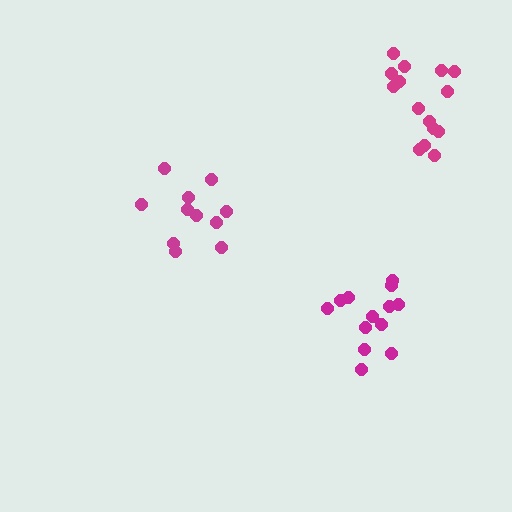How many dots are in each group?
Group 1: 15 dots, Group 2: 11 dots, Group 3: 13 dots (39 total).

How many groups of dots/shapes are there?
There are 3 groups.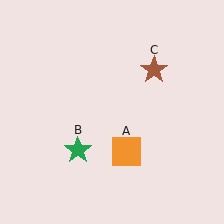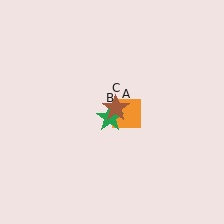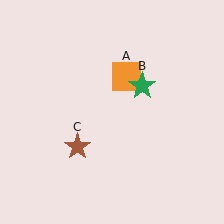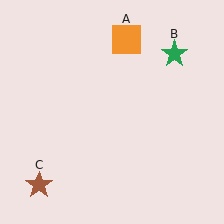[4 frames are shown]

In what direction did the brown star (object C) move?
The brown star (object C) moved down and to the left.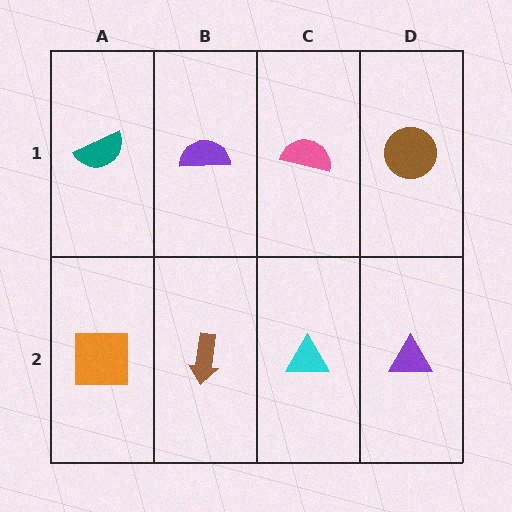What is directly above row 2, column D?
A brown circle.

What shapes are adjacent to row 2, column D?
A brown circle (row 1, column D), a cyan triangle (row 2, column C).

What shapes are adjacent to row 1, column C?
A cyan triangle (row 2, column C), a purple semicircle (row 1, column B), a brown circle (row 1, column D).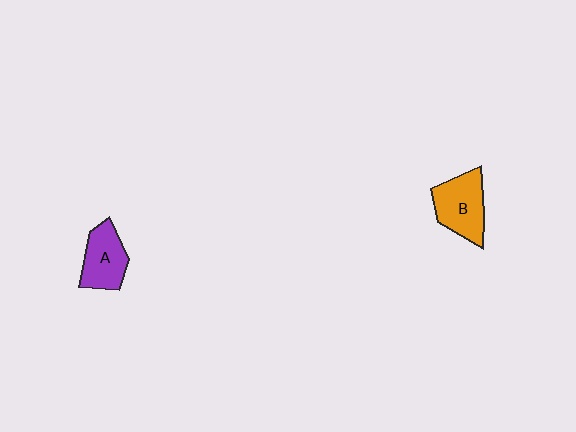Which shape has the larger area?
Shape B (orange).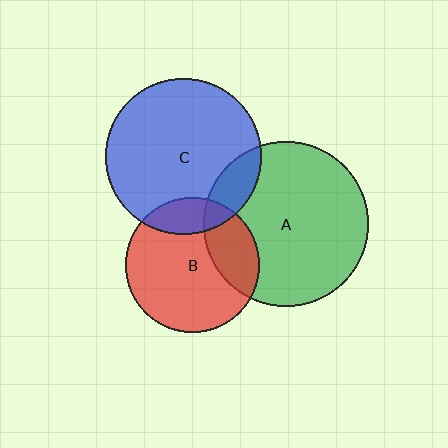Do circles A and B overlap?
Yes.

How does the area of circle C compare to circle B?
Approximately 1.4 times.